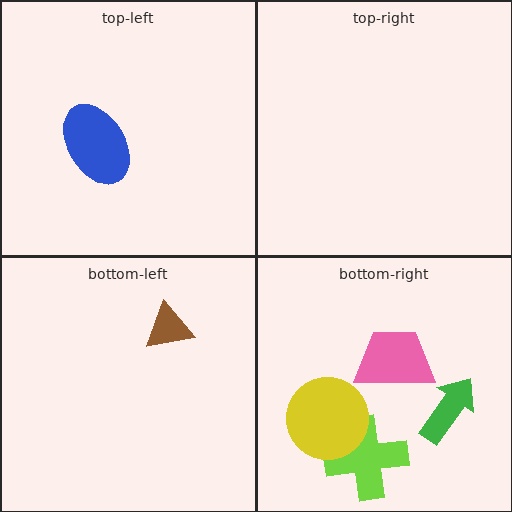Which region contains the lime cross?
The bottom-right region.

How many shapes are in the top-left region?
1.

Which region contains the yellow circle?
The bottom-right region.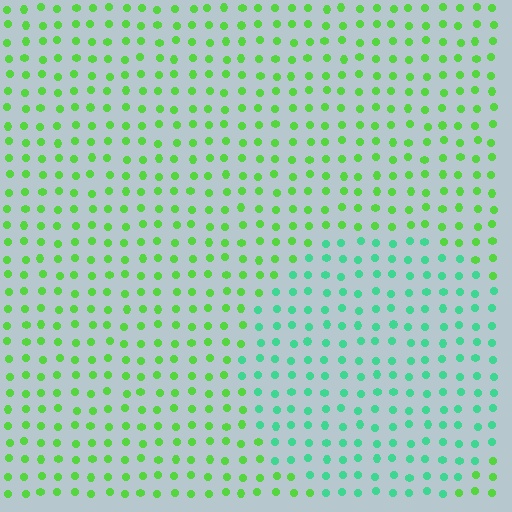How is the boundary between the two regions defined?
The boundary is defined purely by a slight shift in hue (about 42 degrees). Spacing, size, and orientation are identical on both sides.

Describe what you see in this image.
The image is filled with small lime elements in a uniform arrangement. A circle-shaped region is visible where the elements are tinted to a slightly different hue, forming a subtle color boundary.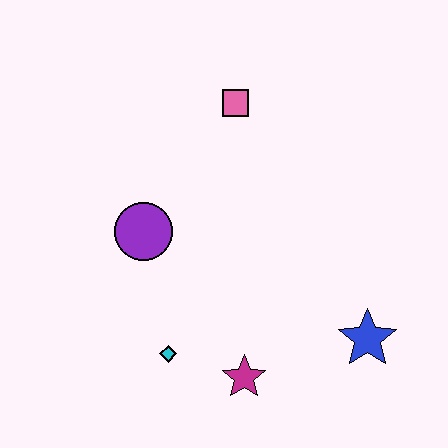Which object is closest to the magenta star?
The cyan diamond is closest to the magenta star.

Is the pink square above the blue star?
Yes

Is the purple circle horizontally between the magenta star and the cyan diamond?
No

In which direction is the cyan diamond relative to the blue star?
The cyan diamond is to the left of the blue star.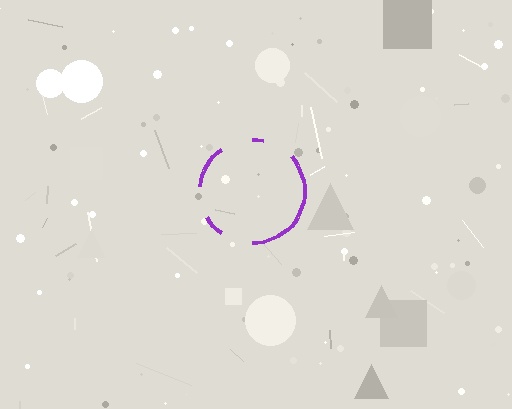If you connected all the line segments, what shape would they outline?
They would outline a circle.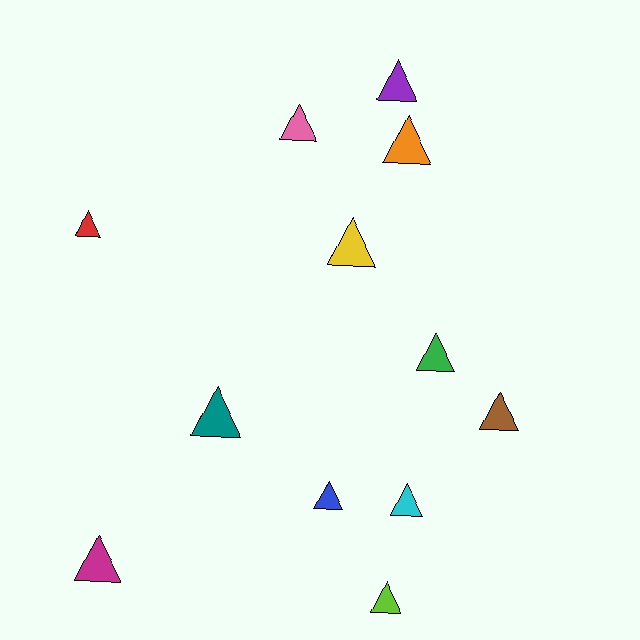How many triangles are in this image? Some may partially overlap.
There are 12 triangles.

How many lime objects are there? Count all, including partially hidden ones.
There is 1 lime object.